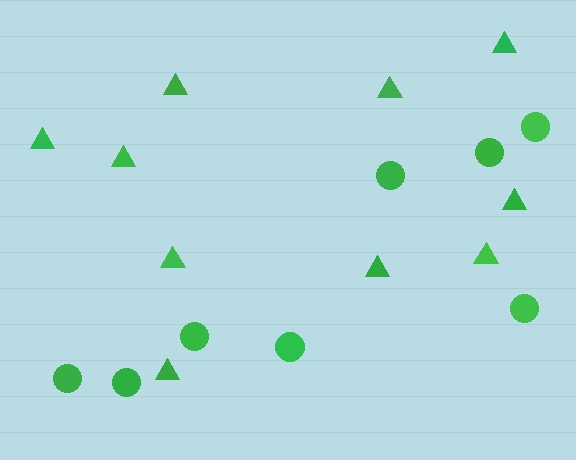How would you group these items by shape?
There are 2 groups: one group of circles (8) and one group of triangles (10).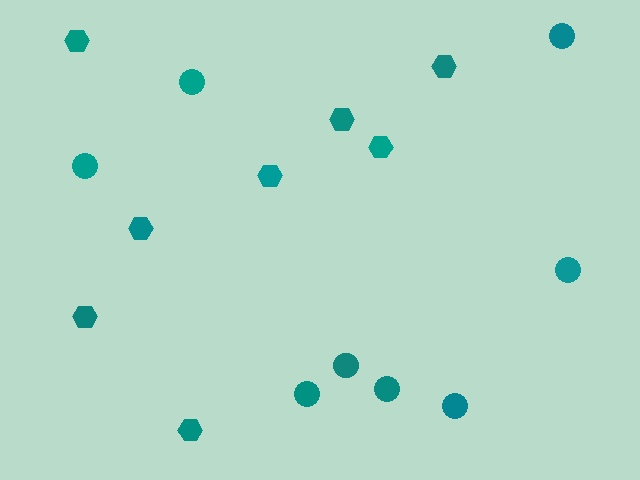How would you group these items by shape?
There are 2 groups: one group of circles (8) and one group of hexagons (8).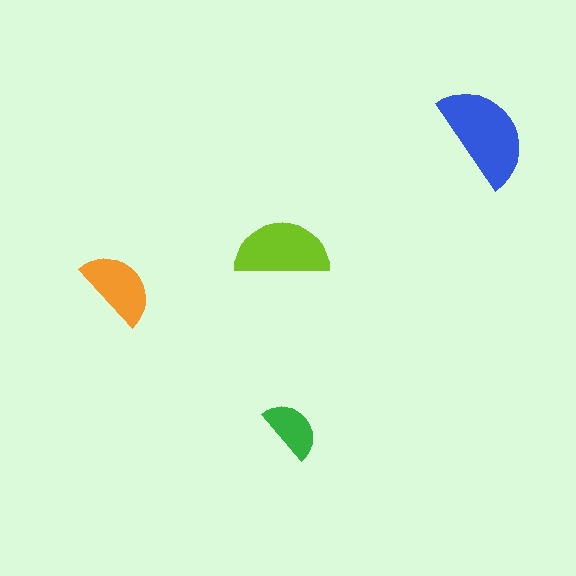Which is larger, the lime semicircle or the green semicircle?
The lime one.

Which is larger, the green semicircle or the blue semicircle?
The blue one.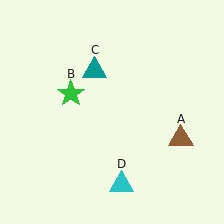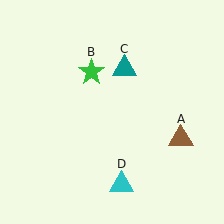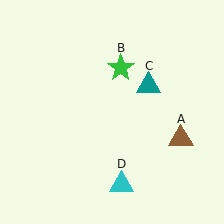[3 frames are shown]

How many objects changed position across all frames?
2 objects changed position: green star (object B), teal triangle (object C).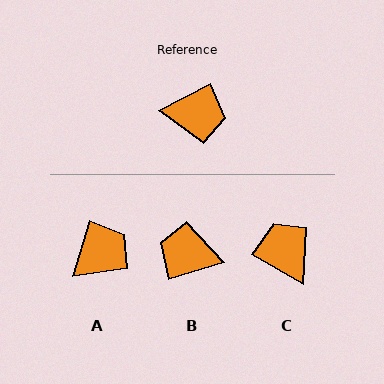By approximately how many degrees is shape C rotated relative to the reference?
Approximately 123 degrees counter-clockwise.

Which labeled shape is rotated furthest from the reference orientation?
B, about 170 degrees away.